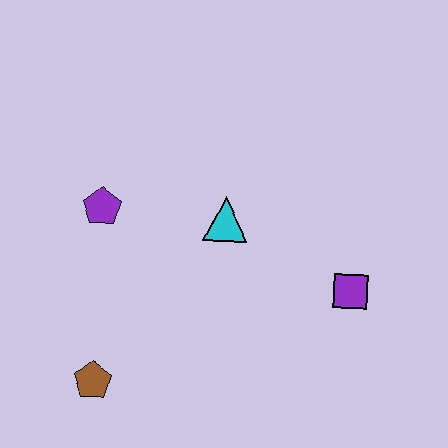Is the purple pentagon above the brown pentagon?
Yes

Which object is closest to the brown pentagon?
The purple pentagon is closest to the brown pentagon.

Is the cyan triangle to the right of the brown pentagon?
Yes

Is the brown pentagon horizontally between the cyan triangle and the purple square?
No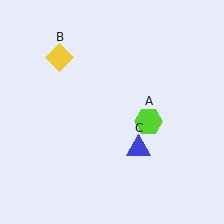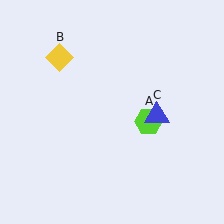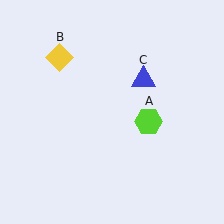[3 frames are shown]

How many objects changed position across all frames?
1 object changed position: blue triangle (object C).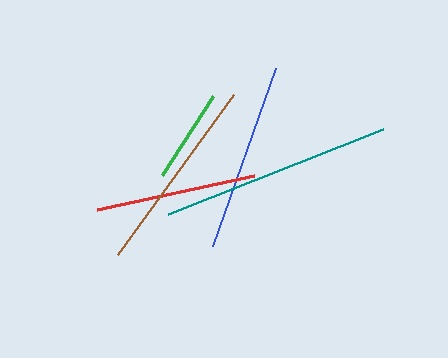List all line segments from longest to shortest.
From longest to shortest: teal, brown, blue, red, green.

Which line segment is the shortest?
The green line is the shortest at approximately 94 pixels.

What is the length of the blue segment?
The blue segment is approximately 189 pixels long.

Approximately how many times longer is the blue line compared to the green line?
The blue line is approximately 2.0 times the length of the green line.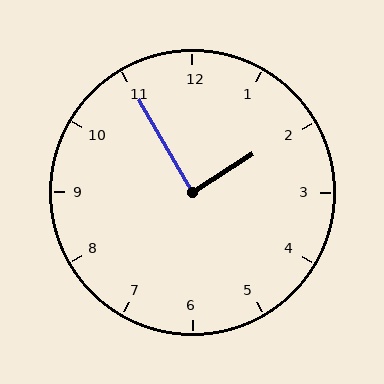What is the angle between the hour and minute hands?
Approximately 88 degrees.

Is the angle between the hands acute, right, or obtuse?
It is right.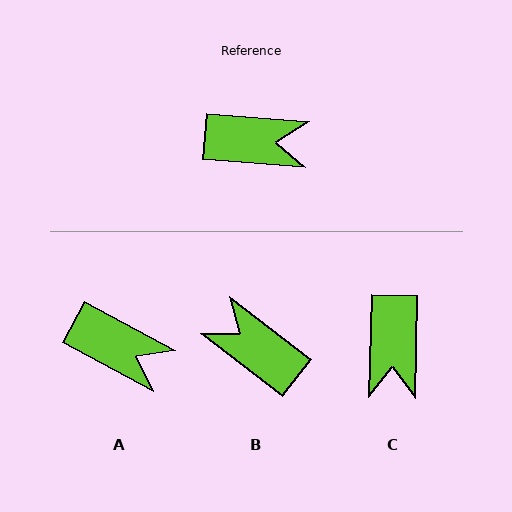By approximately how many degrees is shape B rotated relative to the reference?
Approximately 147 degrees counter-clockwise.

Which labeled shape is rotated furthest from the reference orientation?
B, about 147 degrees away.